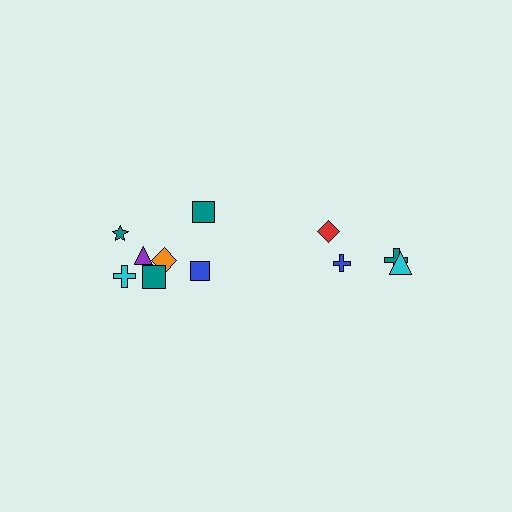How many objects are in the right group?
There are 4 objects.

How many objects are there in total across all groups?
There are 11 objects.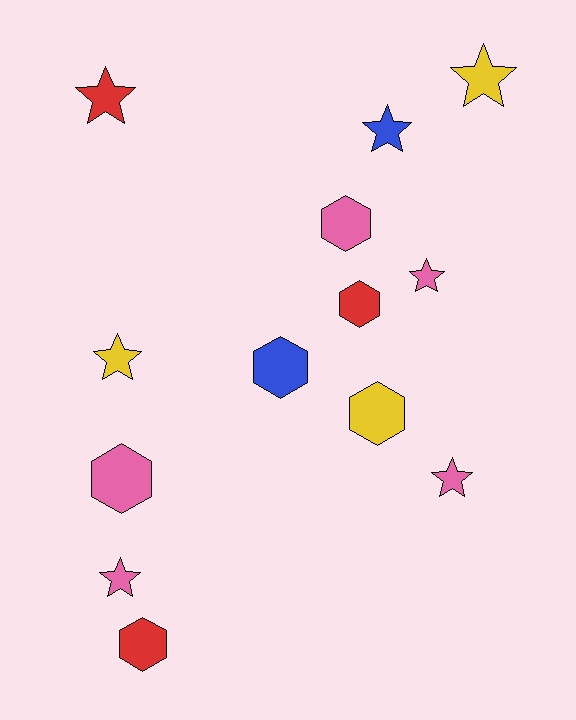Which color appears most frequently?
Pink, with 5 objects.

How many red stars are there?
There is 1 red star.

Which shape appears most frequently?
Star, with 7 objects.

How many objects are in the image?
There are 13 objects.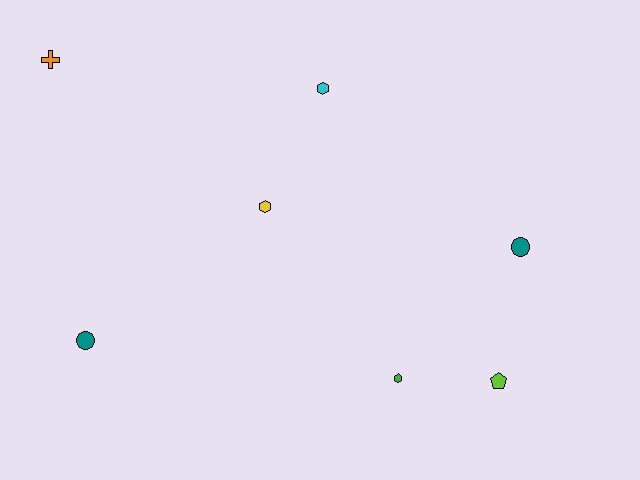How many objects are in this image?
There are 7 objects.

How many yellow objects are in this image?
There is 1 yellow object.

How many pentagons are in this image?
There is 1 pentagon.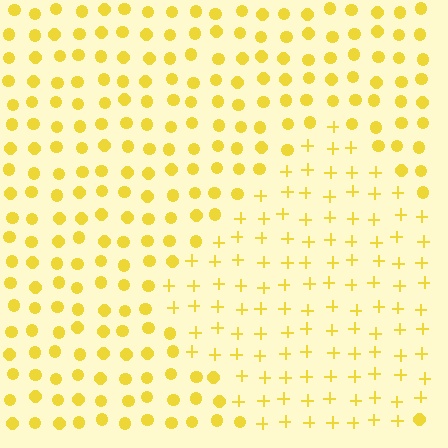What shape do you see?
I see a diamond.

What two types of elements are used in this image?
The image uses plus signs inside the diamond region and circles outside it.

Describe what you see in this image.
The image is filled with small yellow elements arranged in a uniform grid. A diamond-shaped region contains plus signs, while the surrounding area contains circles. The boundary is defined purely by the change in element shape.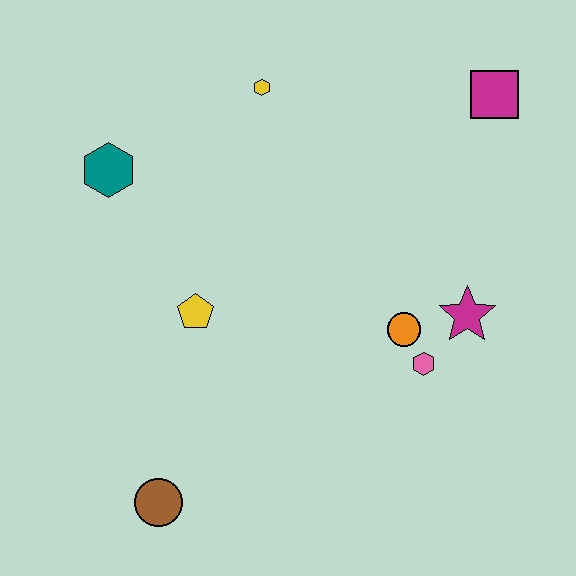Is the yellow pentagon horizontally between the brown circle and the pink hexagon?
Yes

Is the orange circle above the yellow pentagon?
No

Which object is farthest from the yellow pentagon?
The magenta square is farthest from the yellow pentagon.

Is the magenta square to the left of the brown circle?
No